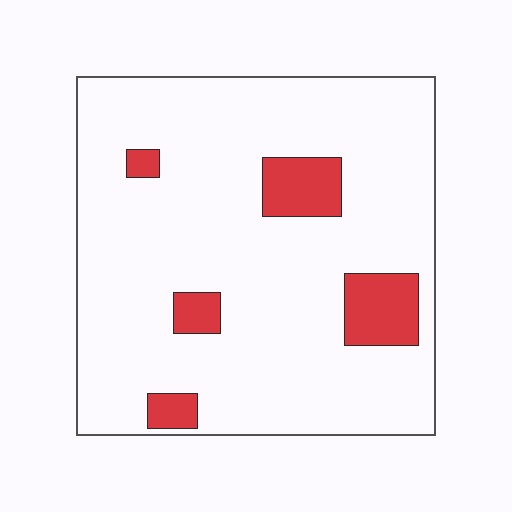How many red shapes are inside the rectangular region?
5.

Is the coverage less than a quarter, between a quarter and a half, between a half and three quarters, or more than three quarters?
Less than a quarter.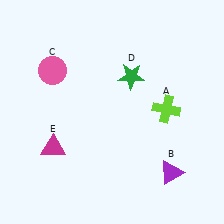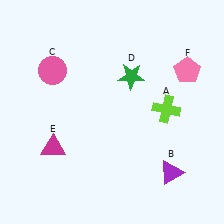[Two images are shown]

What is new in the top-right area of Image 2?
A pink pentagon (F) was added in the top-right area of Image 2.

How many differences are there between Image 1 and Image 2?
There is 1 difference between the two images.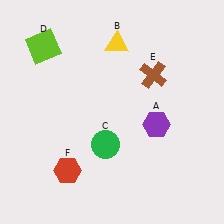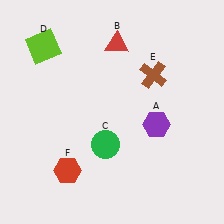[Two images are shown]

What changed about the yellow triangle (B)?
In Image 1, B is yellow. In Image 2, it changed to red.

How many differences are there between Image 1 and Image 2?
There is 1 difference between the two images.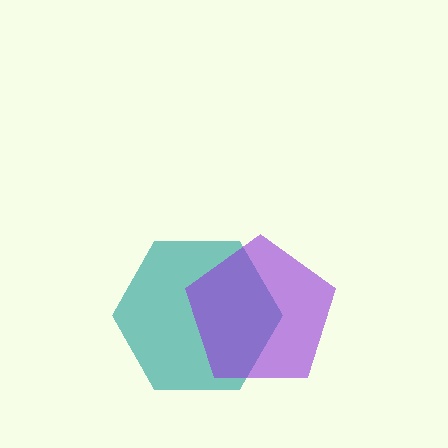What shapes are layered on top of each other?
The layered shapes are: a teal hexagon, a purple pentagon.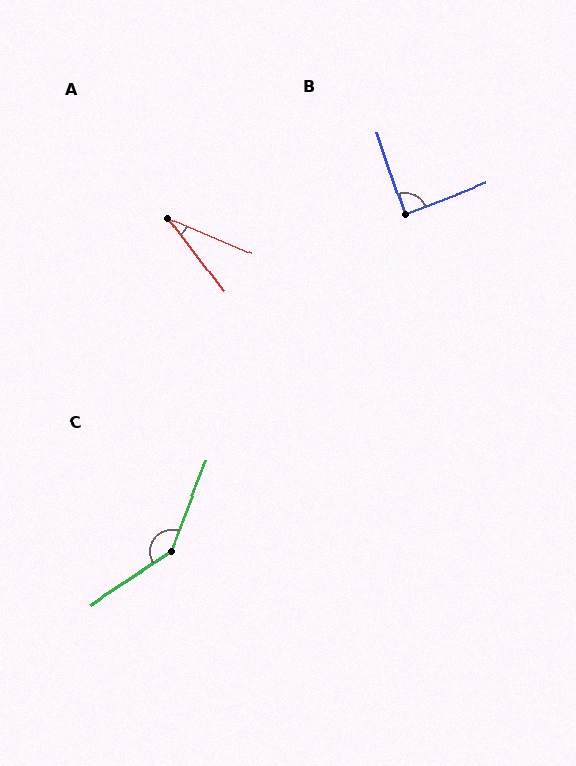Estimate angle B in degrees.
Approximately 88 degrees.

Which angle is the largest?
C, at approximately 145 degrees.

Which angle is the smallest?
A, at approximately 30 degrees.